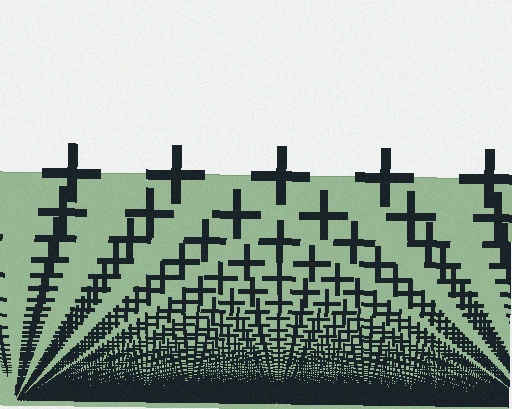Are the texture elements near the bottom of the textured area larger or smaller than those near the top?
Smaller. The gradient is inverted — elements near the bottom are smaller and denser.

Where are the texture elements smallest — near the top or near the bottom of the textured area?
Near the bottom.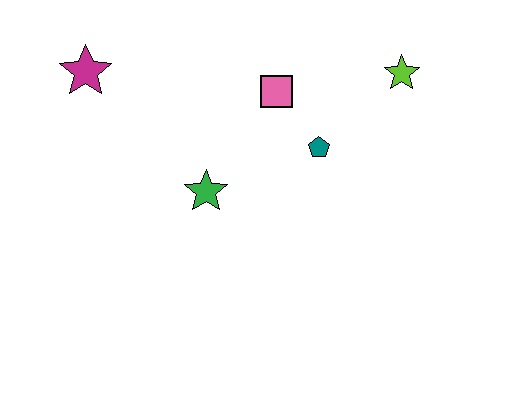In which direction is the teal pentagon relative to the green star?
The teal pentagon is to the right of the green star.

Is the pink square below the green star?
No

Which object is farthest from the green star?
The lime star is farthest from the green star.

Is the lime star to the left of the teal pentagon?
No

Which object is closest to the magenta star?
The green star is closest to the magenta star.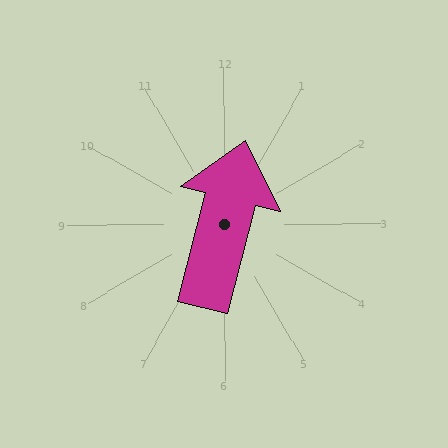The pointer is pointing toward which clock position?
Roughly 12 o'clock.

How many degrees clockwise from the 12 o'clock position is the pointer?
Approximately 14 degrees.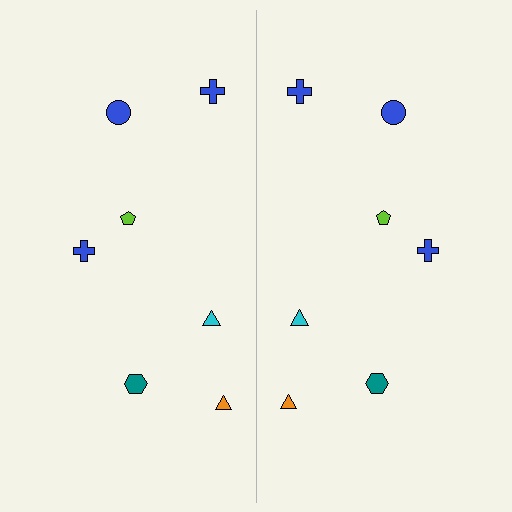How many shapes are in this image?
There are 14 shapes in this image.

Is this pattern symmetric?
Yes, this pattern has bilateral (reflection) symmetry.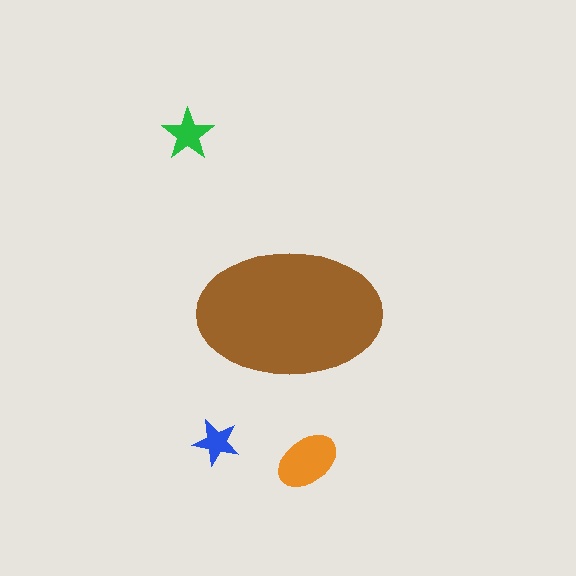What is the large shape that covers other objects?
A brown ellipse.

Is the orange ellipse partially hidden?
No, the orange ellipse is fully visible.